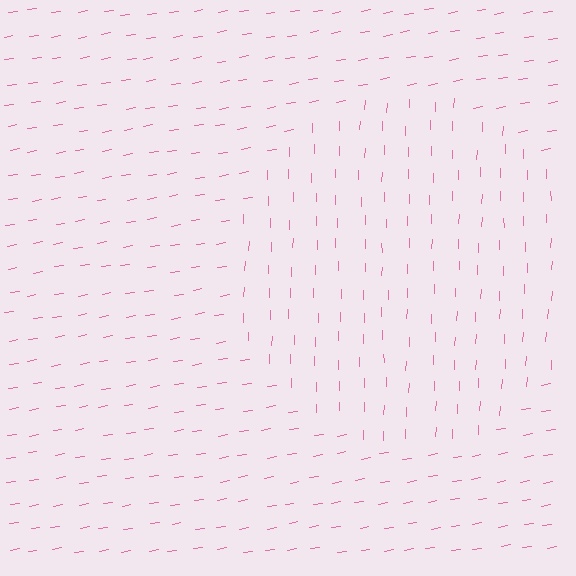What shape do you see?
I see a circle.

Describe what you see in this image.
The image is filled with small pink line segments. A circle region in the image has lines oriented differently from the surrounding lines, creating a visible texture boundary.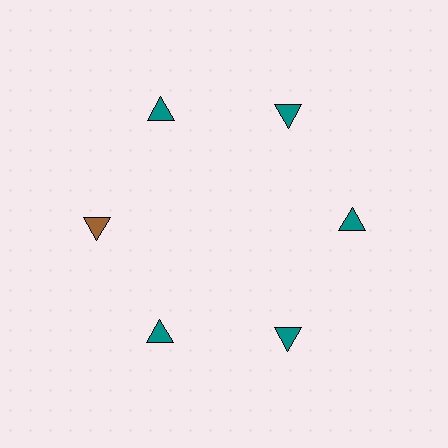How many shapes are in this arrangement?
There are 6 shapes arranged in a ring pattern.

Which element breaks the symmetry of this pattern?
The brown triangle at roughly the 9 o'clock position breaks the symmetry. All other shapes are teal triangles.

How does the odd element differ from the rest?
It has a different color: brown instead of teal.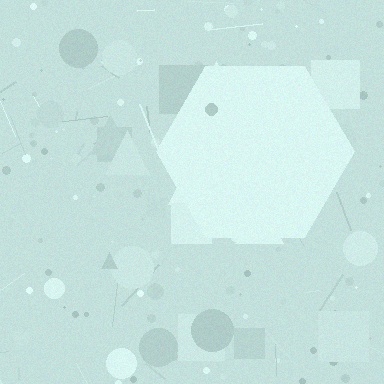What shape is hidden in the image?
A hexagon is hidden in the image.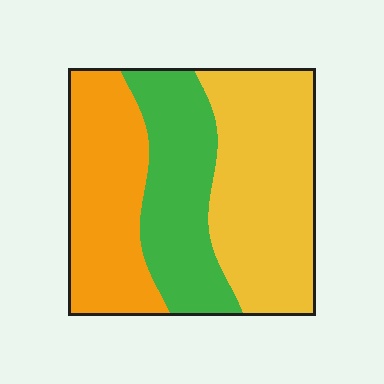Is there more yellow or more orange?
Yellow.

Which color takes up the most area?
Yellow, at roughly 40%.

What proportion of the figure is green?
Green covers roughly 30% of the figure.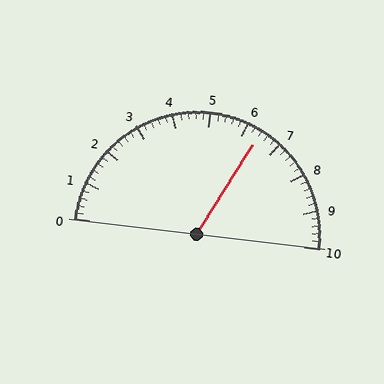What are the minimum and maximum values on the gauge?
The gauge ranges from 0 to 10.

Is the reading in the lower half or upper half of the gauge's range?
The reading is in the upper half of the range (0 to 10).